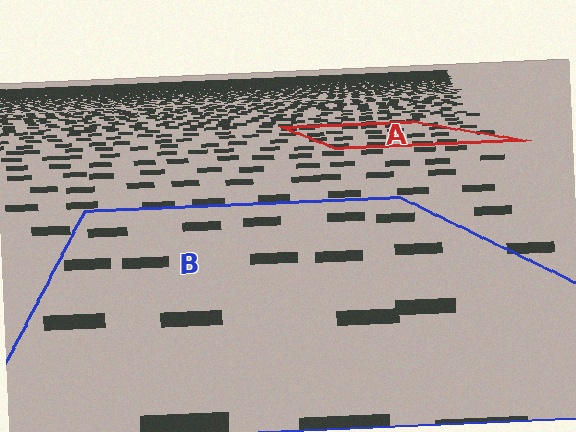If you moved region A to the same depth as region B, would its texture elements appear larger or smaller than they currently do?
They would appear larger. At a closer depth, the same texture elements are projected at a bigger on-screen size.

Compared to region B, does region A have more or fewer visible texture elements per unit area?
Region A has more texture elements per unit area — they are packed more densely because it is farther away.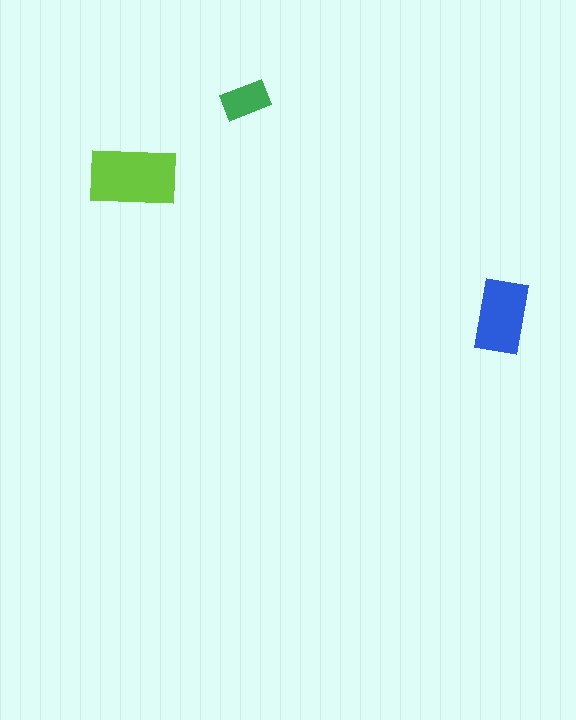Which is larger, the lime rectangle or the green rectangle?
The lime one.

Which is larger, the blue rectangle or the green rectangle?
The blue one.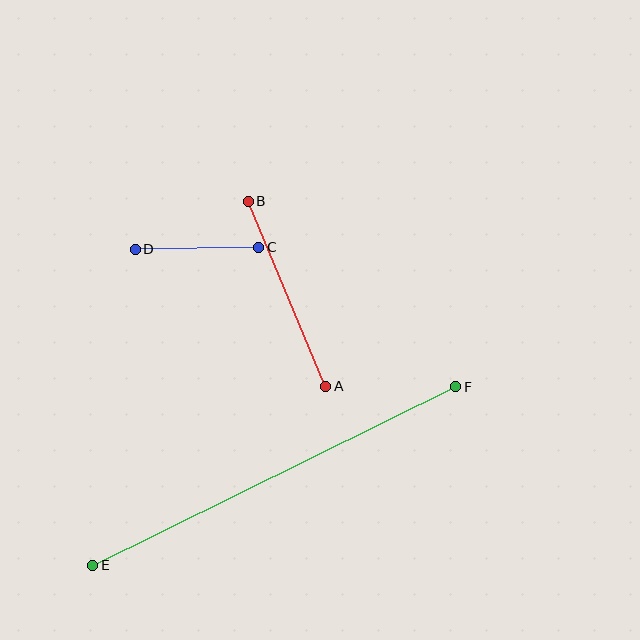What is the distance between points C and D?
The distance is approximately 123 pixels.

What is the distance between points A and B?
The distance is approximately 201 pixels.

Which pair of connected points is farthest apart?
Points E and F are farthest apart.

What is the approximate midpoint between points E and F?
The midpoint is at approximately (274, 476) pixels.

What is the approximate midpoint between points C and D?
The midpoint is at approximately (197, 248) pixels.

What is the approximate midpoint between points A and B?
The midpoint is at approximately (287, 294) pixels.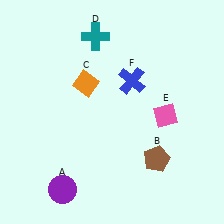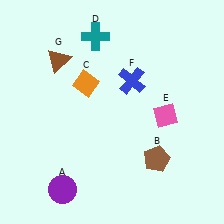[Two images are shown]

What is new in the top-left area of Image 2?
A brown triangle (G) was added in the top-left area of Image 2.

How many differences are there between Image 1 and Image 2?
There is 1 difference between the two images.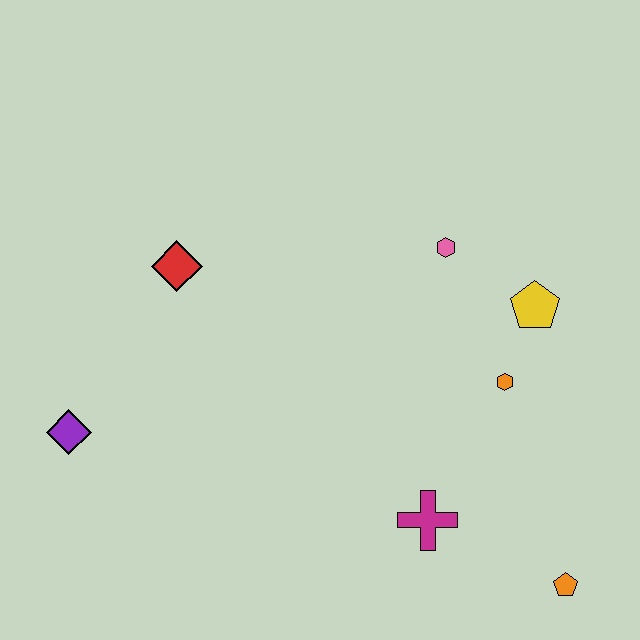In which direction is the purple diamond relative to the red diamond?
The purple diamond is below the red diamond.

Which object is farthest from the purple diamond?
The orange pentagon is farthest from the purple diamond.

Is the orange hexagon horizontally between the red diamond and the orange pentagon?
Yes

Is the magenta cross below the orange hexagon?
Yes